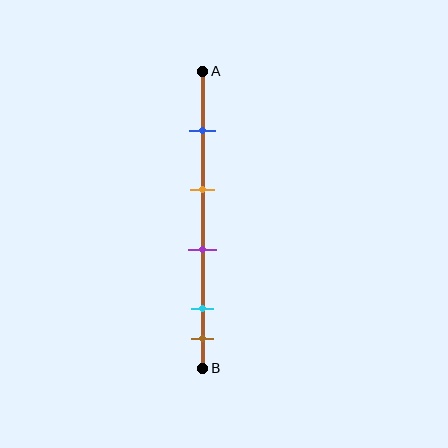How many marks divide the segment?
There are 5 marks dividing the segment.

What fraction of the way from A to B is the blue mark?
The blue mark is approximately 20% (0.2) of the way from A to B.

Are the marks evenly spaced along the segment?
No, the marks are not evenly spaced.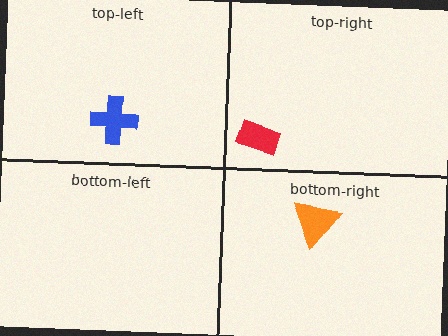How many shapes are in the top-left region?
1.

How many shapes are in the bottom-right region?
1.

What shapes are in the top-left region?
The blue cross.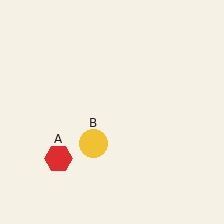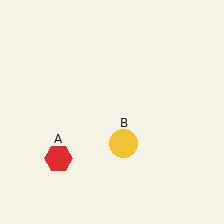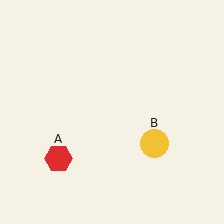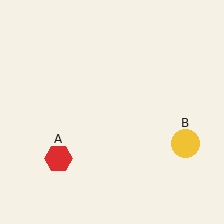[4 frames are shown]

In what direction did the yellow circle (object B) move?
The yellow circle (object B) moved right.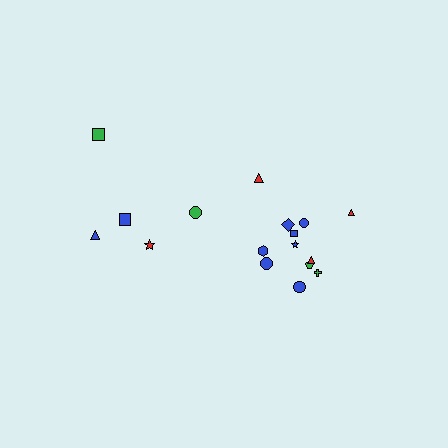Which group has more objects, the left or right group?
The right group.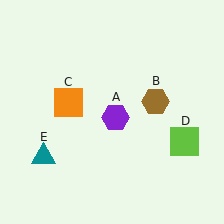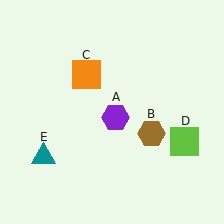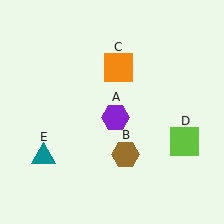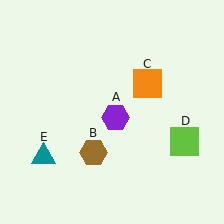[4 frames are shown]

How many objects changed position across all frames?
2 objects changed position: brown hexagon (object B), orange square (object C).